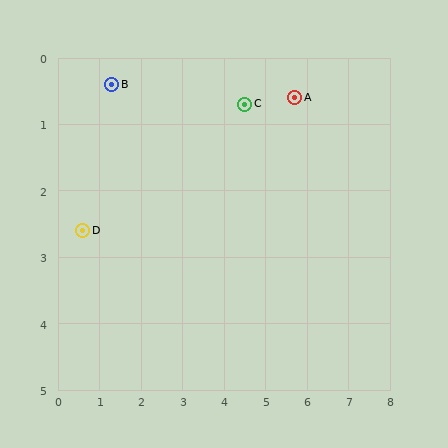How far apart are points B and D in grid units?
Points B and D are about 2.3 grid units apart.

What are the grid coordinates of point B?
Point B is at approximately (1.3, 0.4).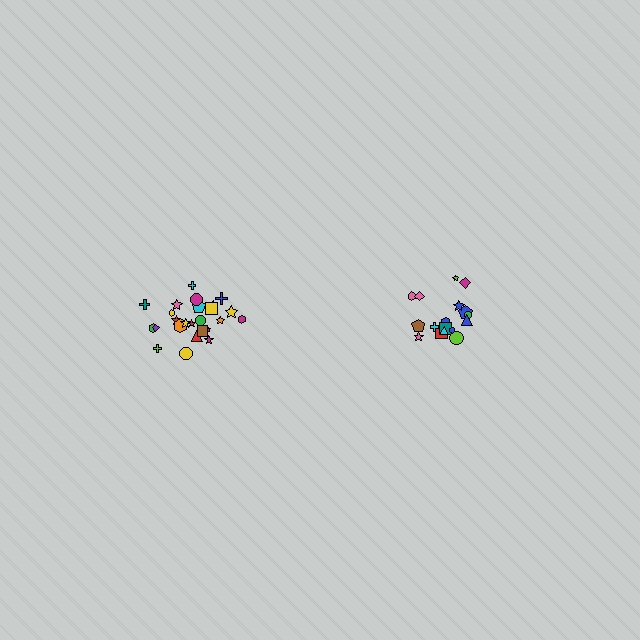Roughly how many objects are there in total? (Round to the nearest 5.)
Roughly 45 objects in total.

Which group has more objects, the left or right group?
The left group.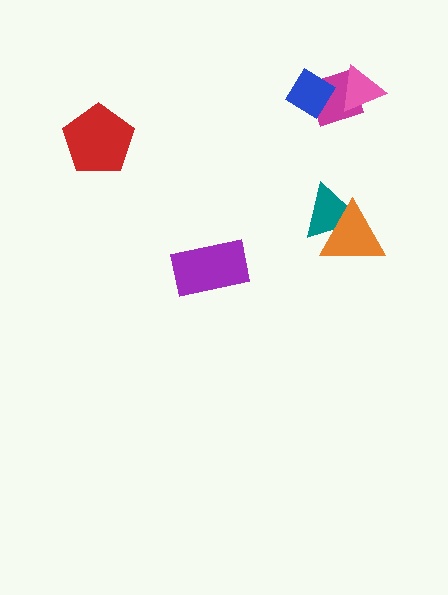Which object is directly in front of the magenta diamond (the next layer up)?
The blue diamond is directly in front of the magenta diamond.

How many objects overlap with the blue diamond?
1 object overlaps with the blue diamond.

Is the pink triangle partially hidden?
No, no other shape covers it.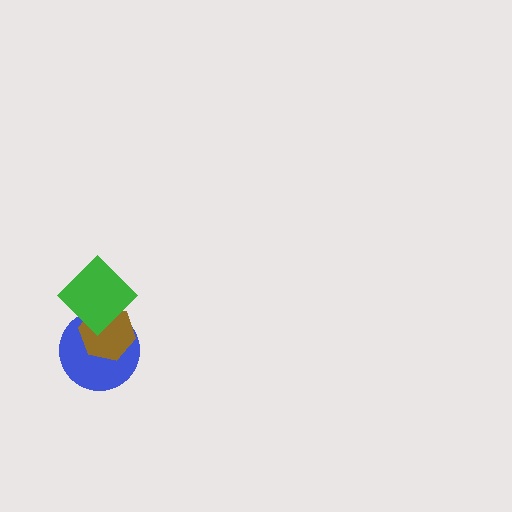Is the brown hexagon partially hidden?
Yes, it is partially covered by another shape.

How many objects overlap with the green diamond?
2 objects overlap with the green diamond.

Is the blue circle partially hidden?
Yes, it is partially covered by another shape.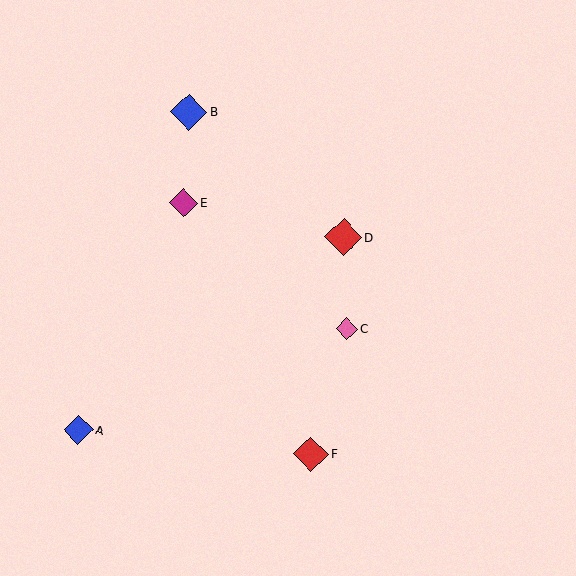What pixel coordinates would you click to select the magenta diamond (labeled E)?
Click at (183, 203) to select the magenta diamond E.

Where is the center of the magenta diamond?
The center of the magenta diamond is at (183, 203).